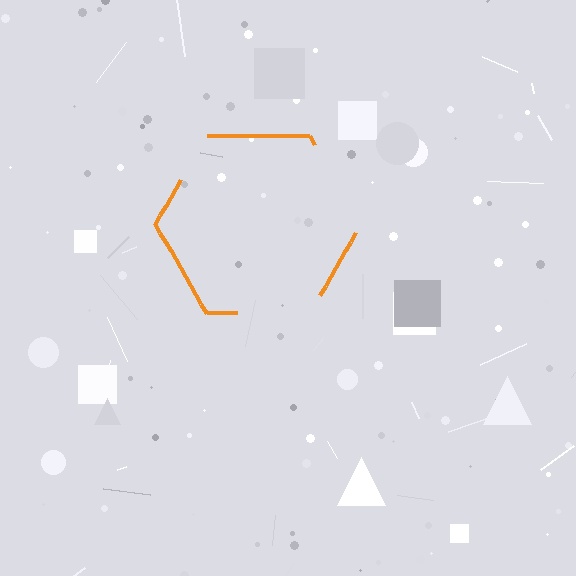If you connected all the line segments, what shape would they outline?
They would outline a hexagon.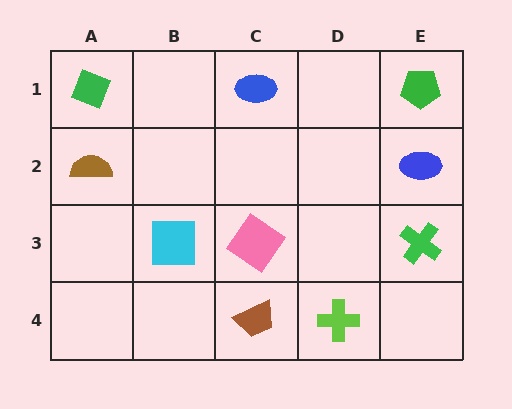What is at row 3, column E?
A green cross.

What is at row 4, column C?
A brown trapezoid.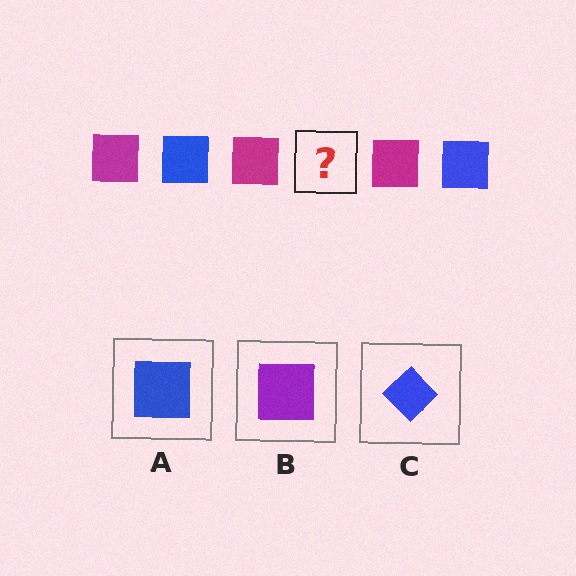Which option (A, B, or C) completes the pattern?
A.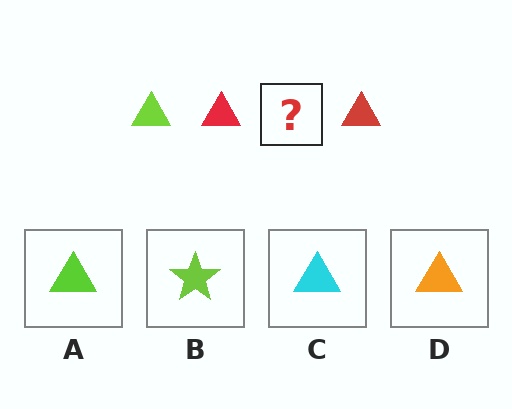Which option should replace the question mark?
Option A.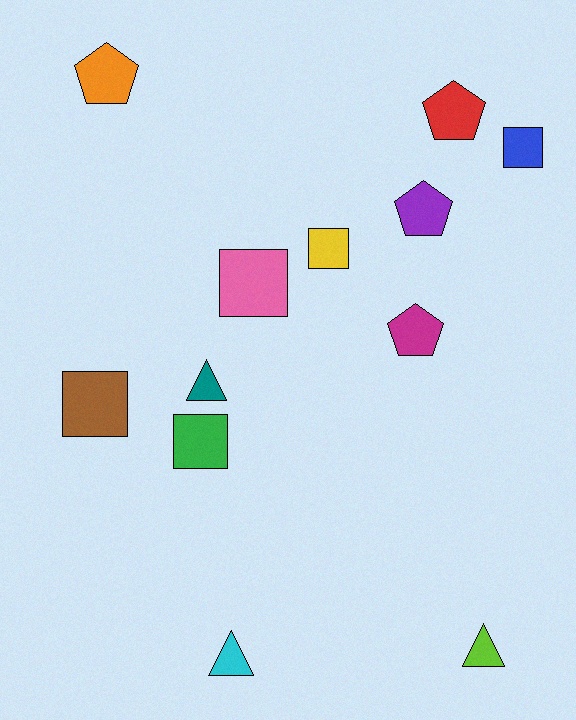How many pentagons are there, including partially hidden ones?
There are 4 pentagons.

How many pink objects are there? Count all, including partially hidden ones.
There is 1 pink object.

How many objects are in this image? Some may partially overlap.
There are 12 objects.